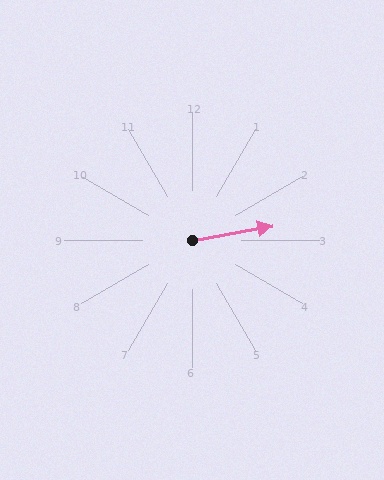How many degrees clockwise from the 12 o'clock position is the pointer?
Approximately 80 degrees.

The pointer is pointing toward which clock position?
Roughly 3 o'clock.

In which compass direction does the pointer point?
East.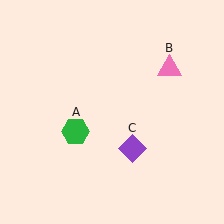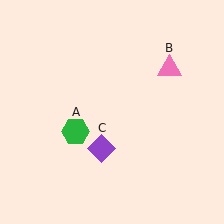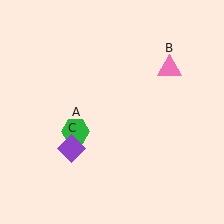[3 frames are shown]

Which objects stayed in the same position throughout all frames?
Green hexagon (object A) and pink triangle (object B) remained stationary.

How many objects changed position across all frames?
1 object changed position: purple diamond (object C).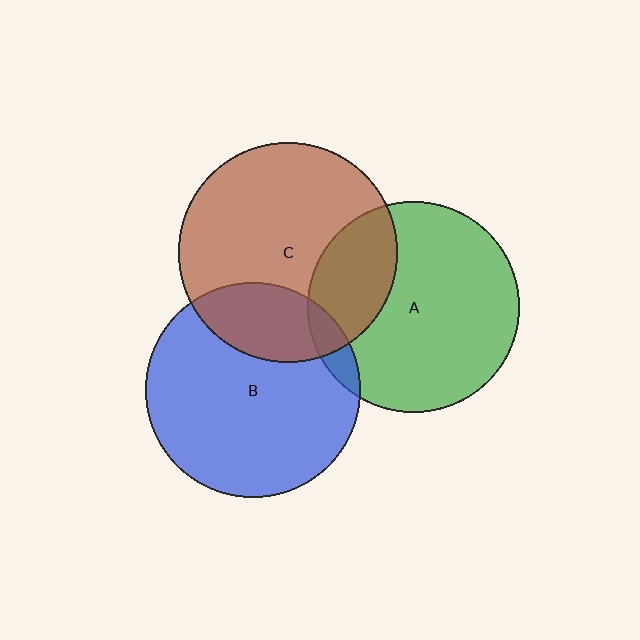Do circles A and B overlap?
Yes.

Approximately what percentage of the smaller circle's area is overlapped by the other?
Approximately 5%.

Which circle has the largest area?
Circle C (brown).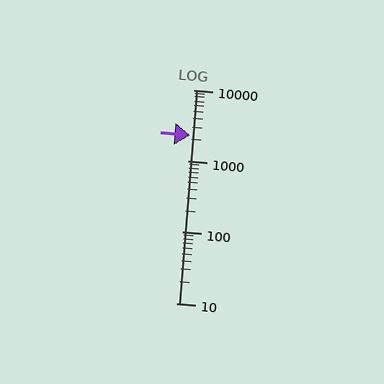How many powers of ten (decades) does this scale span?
The scale spans 3 decades, from 10 to 10000.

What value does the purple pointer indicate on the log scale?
The pointer indicates approximately 2300.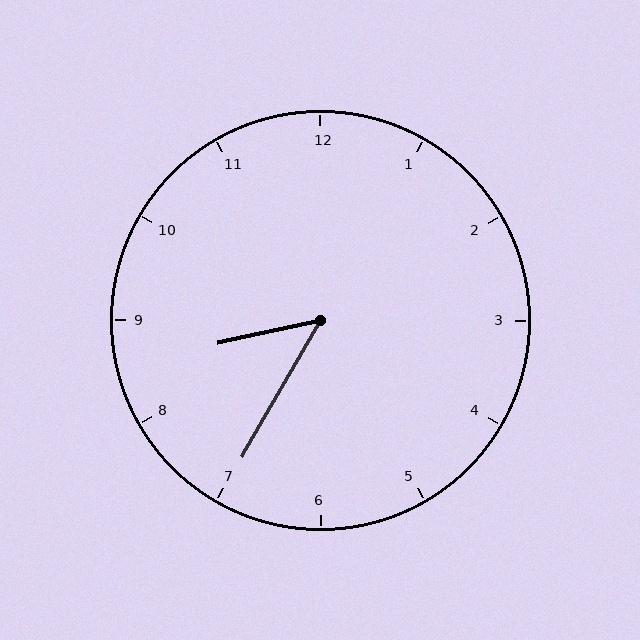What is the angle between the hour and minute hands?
Approximately 48 degrees.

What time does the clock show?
8:35.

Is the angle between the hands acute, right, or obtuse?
It is acute.